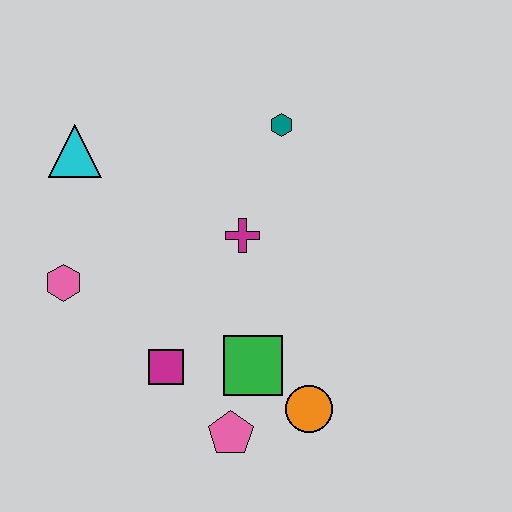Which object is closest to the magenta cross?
The teal hexagon is closest to the magenta cross.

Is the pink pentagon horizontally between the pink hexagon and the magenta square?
No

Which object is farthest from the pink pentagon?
The cyan triangle is farthest from the pink pentagon.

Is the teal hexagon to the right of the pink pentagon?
Yes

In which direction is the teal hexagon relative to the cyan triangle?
The teal hexagon is to the right of the cyan triangle.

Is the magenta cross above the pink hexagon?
Yes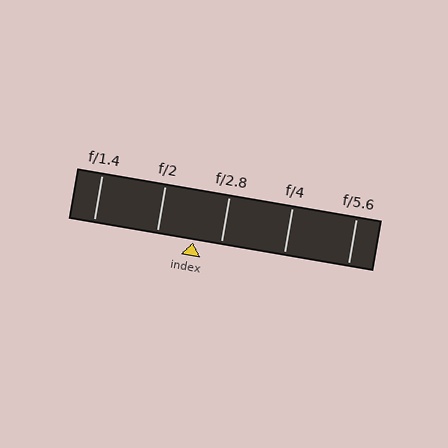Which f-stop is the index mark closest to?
The index mark is closest to f/2.8.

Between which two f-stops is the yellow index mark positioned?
The index mark is between f/2 and f/2.8.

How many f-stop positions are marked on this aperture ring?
There are 5 f-stop positions marked.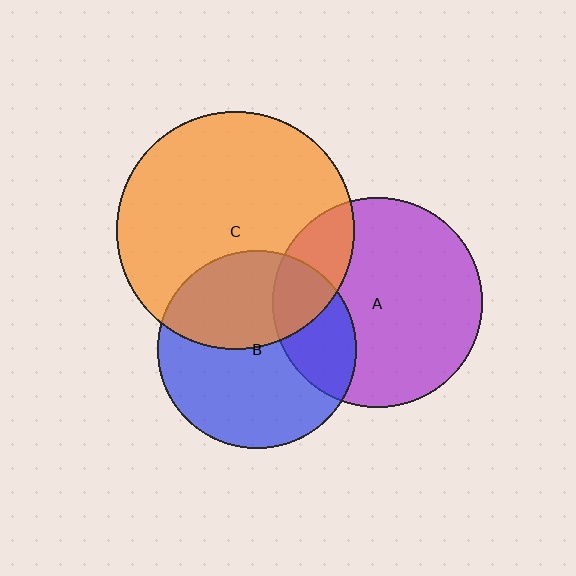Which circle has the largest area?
Circle C (orange).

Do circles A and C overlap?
Yes.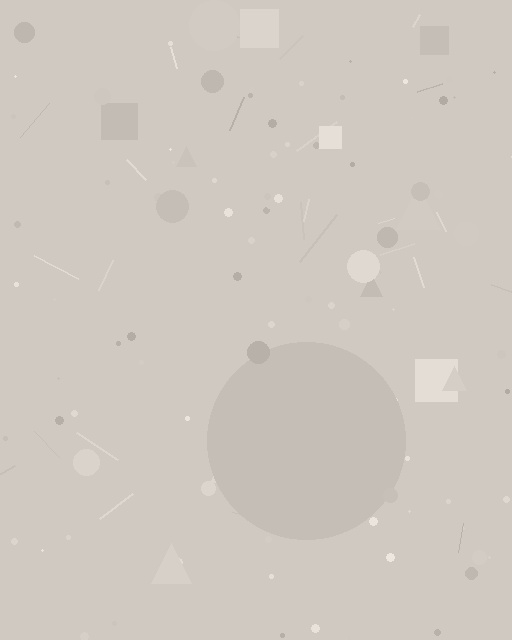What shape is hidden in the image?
A circle is hidden in the image.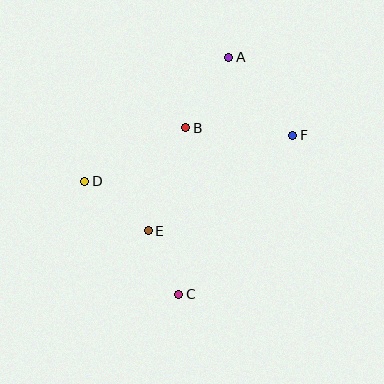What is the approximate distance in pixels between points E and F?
The distance between E and F is approximately 173 pixels.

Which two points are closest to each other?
Points C and E are closest to each other.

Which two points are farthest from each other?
Points A and C are farthest from each other.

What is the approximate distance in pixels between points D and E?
The distance between D and E is approximately 80 pixels.